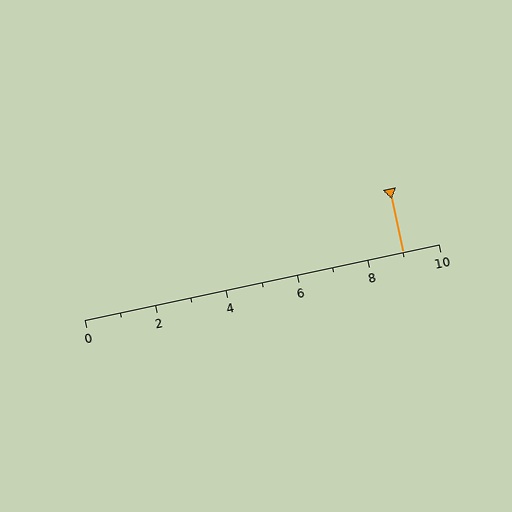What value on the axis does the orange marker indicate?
The marker indicates approximately 9.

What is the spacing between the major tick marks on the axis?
The major ticks are spaced 2 apart.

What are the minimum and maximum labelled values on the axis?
The axis runs from 0 to 10.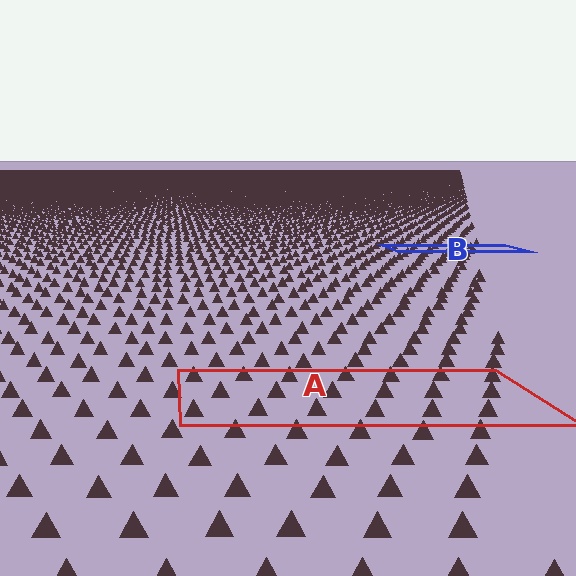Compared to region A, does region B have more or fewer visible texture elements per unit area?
Region B has more texture elements per unit area — they are packed more densely because it is farther away.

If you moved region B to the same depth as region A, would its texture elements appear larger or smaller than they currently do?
They would appear larger. At a closer depth, the same texture elements are projected at a bigger on-screen size.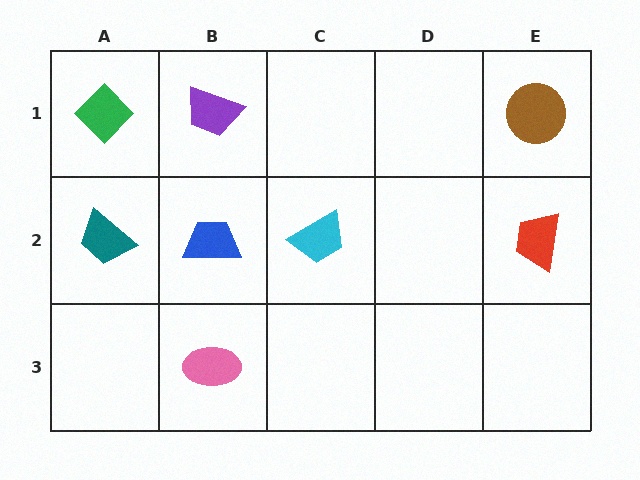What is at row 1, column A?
A green diamond.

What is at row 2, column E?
A red trapezoid.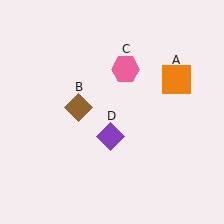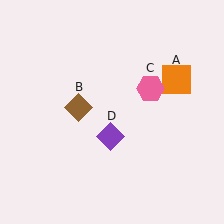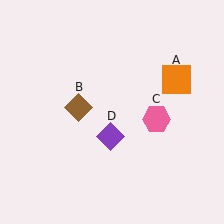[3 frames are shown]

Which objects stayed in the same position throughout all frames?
Orange square (object A) and brown diamond (object B) and purple diamond (object D) remained stationary.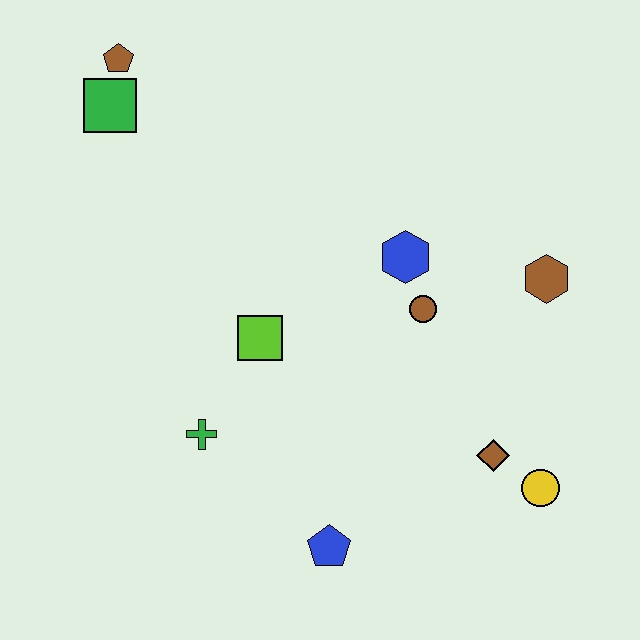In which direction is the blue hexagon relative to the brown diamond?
The blue hexagon is above the brown diamond.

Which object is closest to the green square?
The brown pentagon is closest to the green square.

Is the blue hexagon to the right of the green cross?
Yes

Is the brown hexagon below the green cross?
No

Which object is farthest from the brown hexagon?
The brown pentagon is farthest from the brown hexagon.